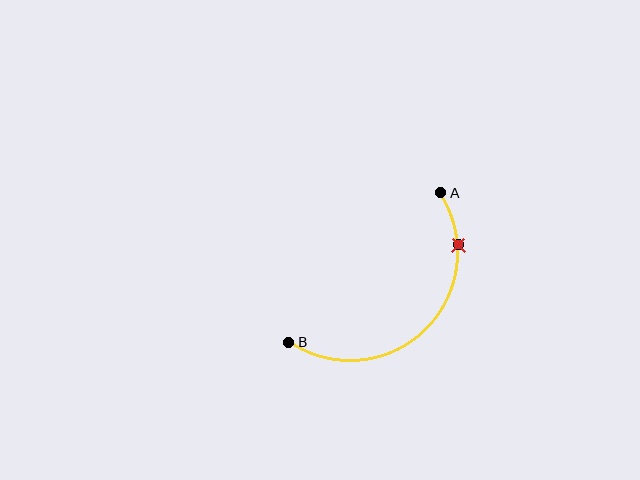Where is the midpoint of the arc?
The arc midpoint is the point on the curve farthest from the straight line joining A and B. It sits below and to the right of that line.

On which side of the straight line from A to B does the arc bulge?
The arc bulges below and to the right of the straight line connecting A and B.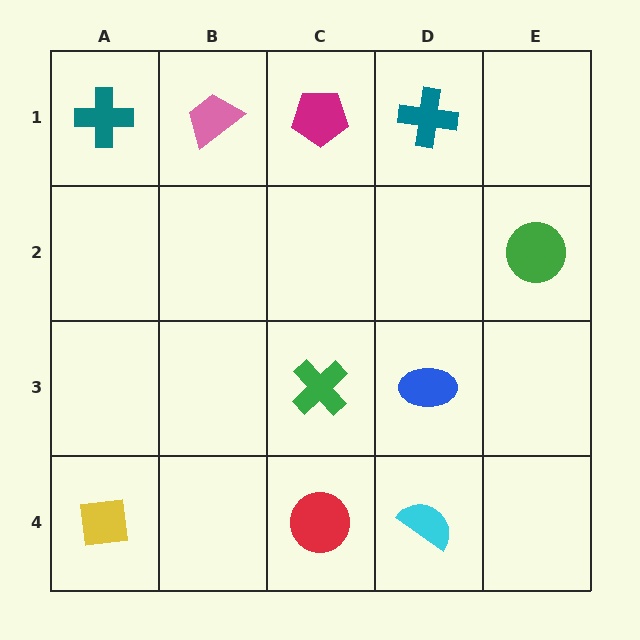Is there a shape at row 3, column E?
No, that cell is empty.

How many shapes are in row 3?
2 shapes.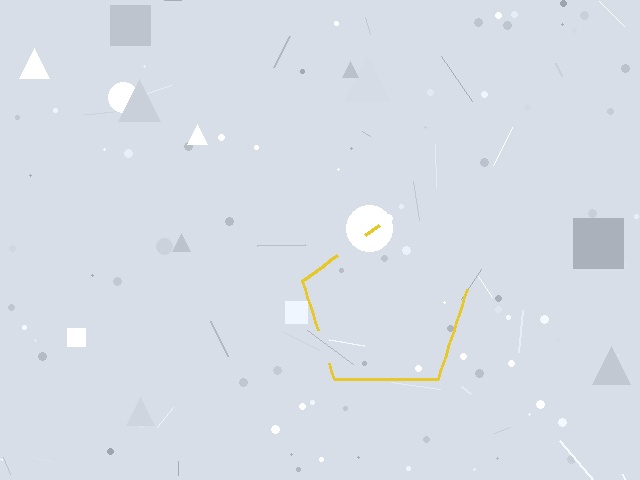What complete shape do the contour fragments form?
The contour fragments form a pentagon.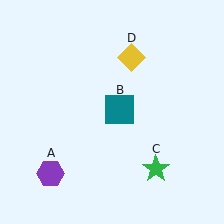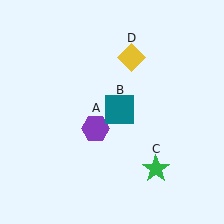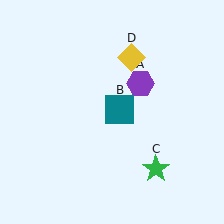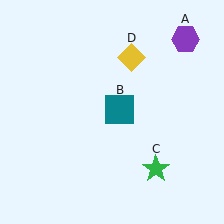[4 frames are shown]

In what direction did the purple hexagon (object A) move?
The purple hexagon (object A) moved up and to the right.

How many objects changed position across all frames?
1 object changed position: purple hexagon (object A).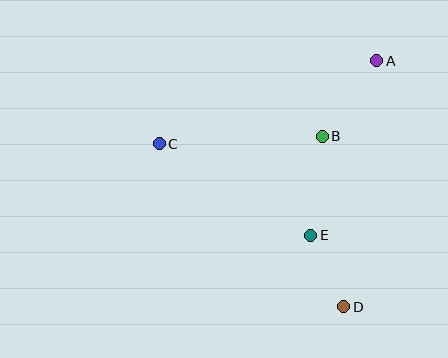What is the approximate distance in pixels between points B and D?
The distance between B and D is approximately 172 pixels.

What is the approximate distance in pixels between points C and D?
The distance between C and D is approximately 246 pixels.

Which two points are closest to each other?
Points D and E are closest to each other.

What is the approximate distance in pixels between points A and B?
The distance between A and B is approximately 93 pixels.